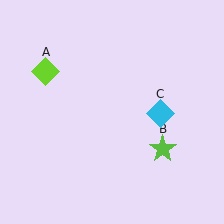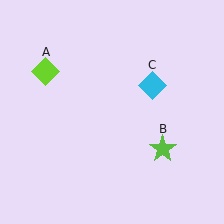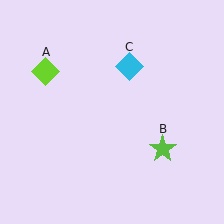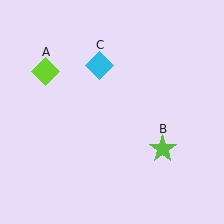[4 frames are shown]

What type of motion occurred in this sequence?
The cyan diamond (object C) rotated counterclockwise around the center of the scene.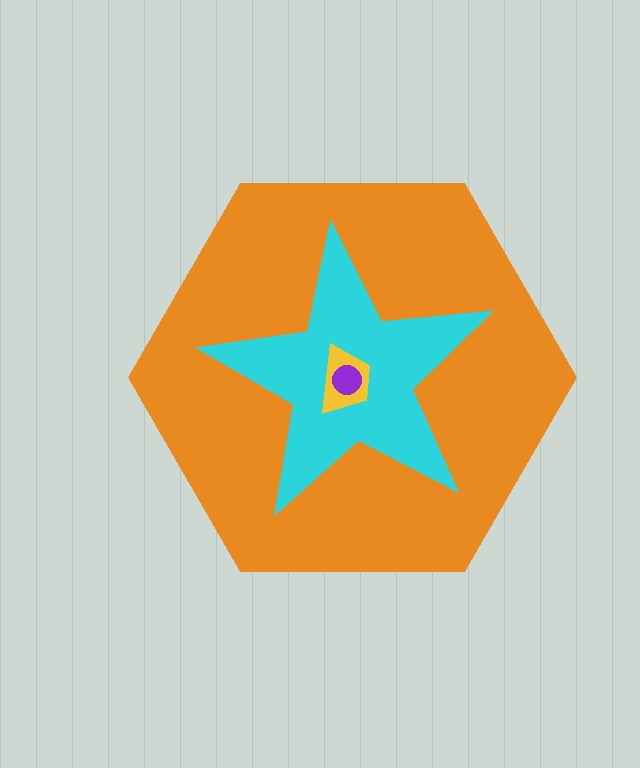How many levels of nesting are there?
4.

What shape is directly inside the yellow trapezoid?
The purple circle.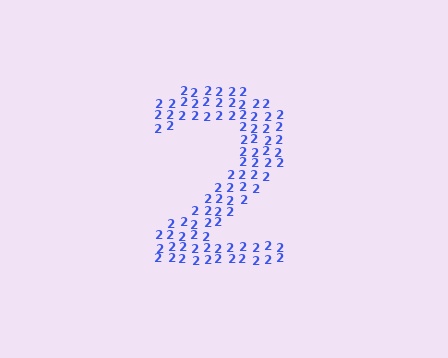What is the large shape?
The large shape is the digit 2.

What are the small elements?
The small elements are digit 2's.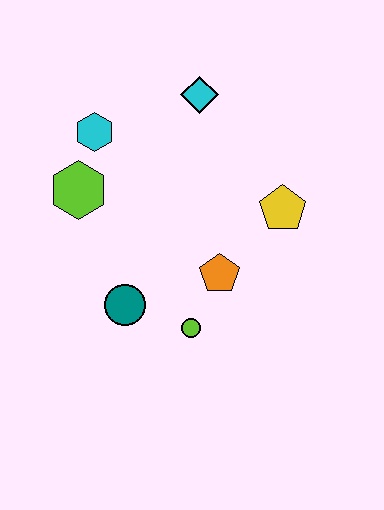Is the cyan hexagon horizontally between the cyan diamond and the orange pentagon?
No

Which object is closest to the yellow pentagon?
The orange pentagon is closest to the yellow pentagon.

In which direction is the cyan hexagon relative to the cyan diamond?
The cyan hexagon is to the left of the cyan diamond.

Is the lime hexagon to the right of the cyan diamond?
No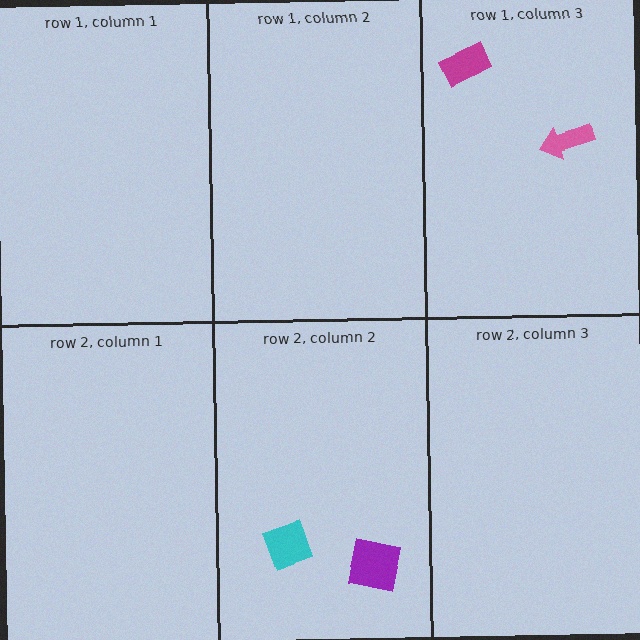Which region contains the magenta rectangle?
The row 1, column 3 region.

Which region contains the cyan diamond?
The row 2, column 2 region.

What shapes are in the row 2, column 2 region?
The purple square, the cyan diamond.